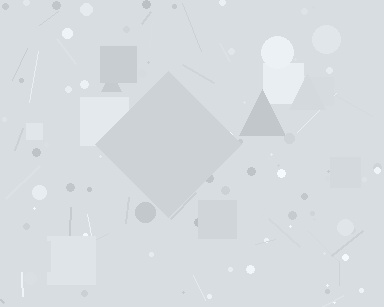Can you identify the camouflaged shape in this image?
The camouflaged shape is a diamond.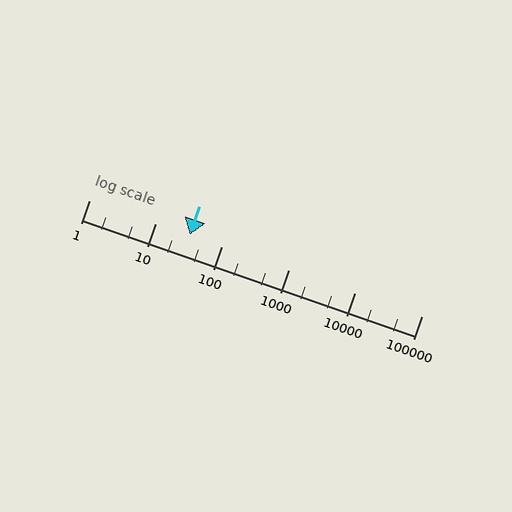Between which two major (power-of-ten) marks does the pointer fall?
The pointer is between 10 and 100.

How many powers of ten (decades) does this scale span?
The scale spans 5 decades, from 1 to 100000.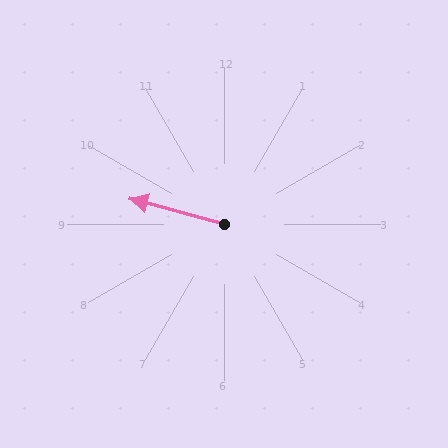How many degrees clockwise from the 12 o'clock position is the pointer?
Approximately 285 degrees.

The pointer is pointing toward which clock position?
Roughly 10 o'clock.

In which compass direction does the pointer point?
West.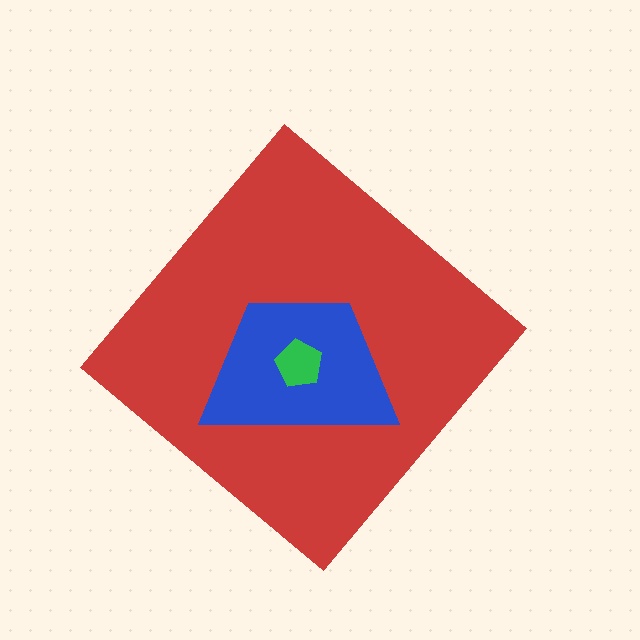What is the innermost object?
The green pentagon.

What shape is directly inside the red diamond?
The blue trapezoid.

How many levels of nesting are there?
3.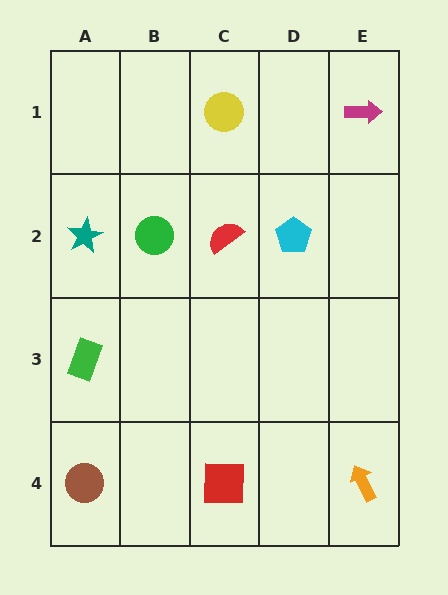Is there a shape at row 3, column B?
No, that cell is empty.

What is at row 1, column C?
A yellow circle.